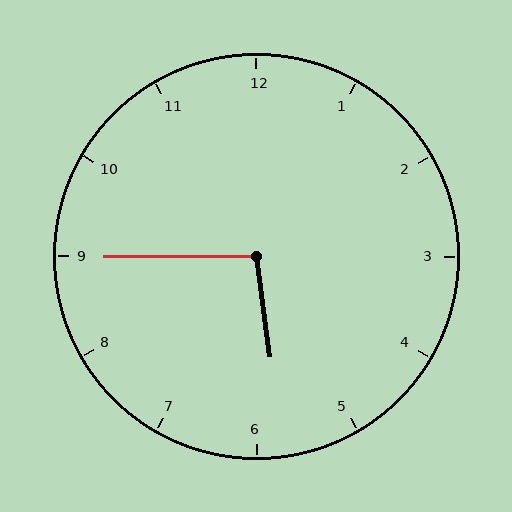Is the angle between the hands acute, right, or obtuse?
It is obtuse.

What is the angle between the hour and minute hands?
Approximately 98 degrees.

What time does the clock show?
5:45.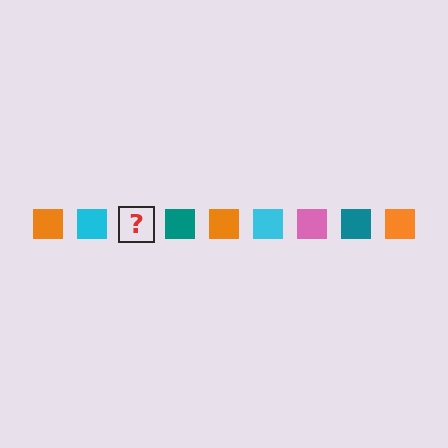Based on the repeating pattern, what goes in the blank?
The blank should be a pink square.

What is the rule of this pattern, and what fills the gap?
The rule is that the pattern cycles through orange, cyan, pink, teal squares. The gap should be filled with a pink square.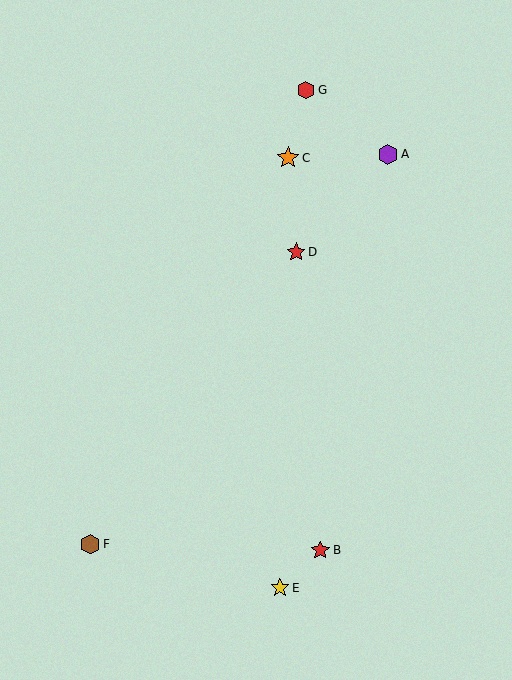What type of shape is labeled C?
Shape C is an orange star.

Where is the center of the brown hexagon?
The center of the brown hexagon is at (90, 544).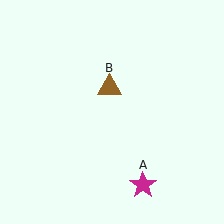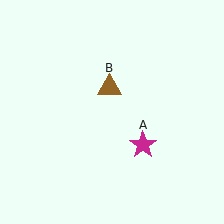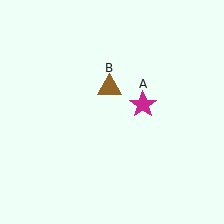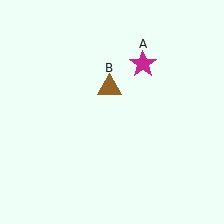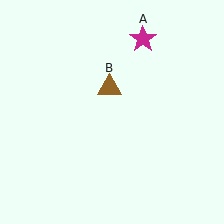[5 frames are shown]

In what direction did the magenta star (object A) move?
The magenta star (object A) moved up.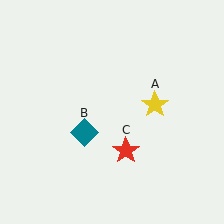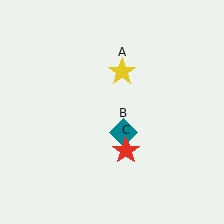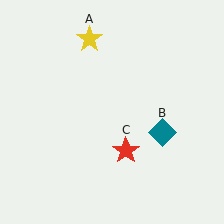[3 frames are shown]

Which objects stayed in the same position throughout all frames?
Red star (object C) remained stationary.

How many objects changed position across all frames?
2 objects changed position: yellow star (object A), teal diamond (object B).